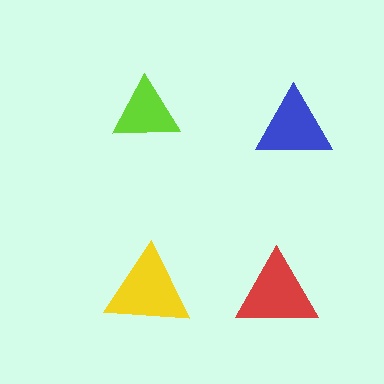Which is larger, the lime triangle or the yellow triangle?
The yellow one.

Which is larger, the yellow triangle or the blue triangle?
The yellow one.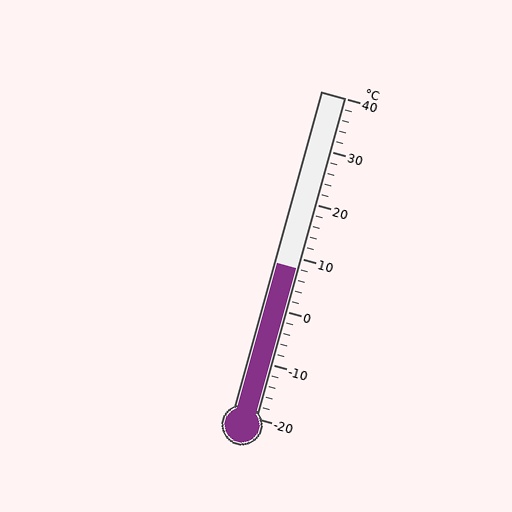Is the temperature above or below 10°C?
The temperature is below 10°C.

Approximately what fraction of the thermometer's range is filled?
The thermometer is filled to approximately 45% of its range.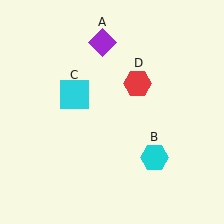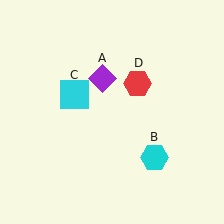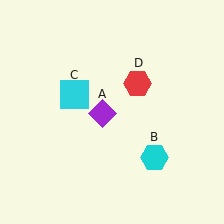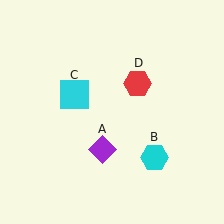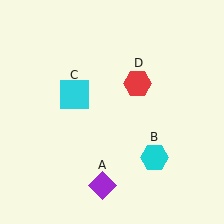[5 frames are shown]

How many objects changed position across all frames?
1 object changed position: purple diamond (object A).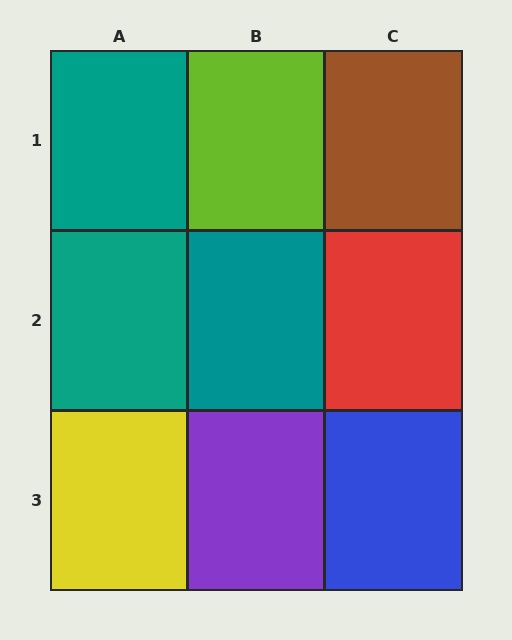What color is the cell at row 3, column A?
Yellow.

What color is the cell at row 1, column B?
Lime.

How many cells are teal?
3 cells are teal.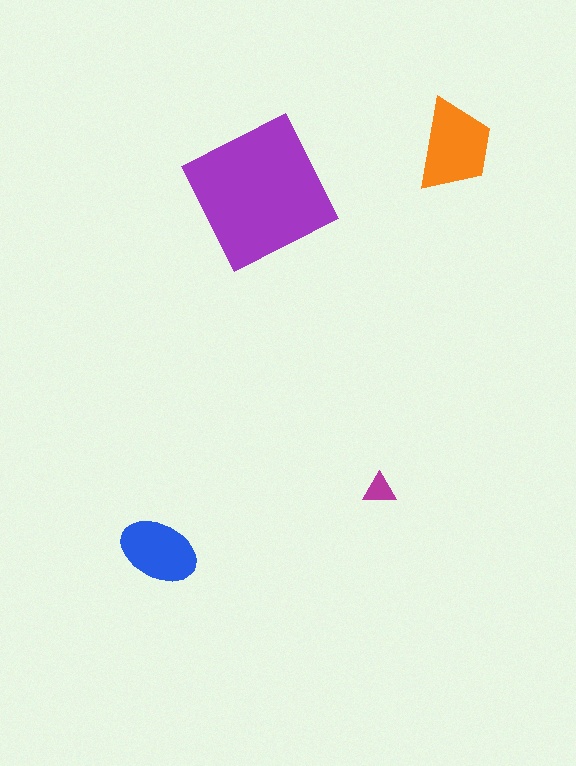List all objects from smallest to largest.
The magenta triangle, the blue ellipse, the orange trapezoid, the purple square.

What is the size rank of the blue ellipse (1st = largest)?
3rd.